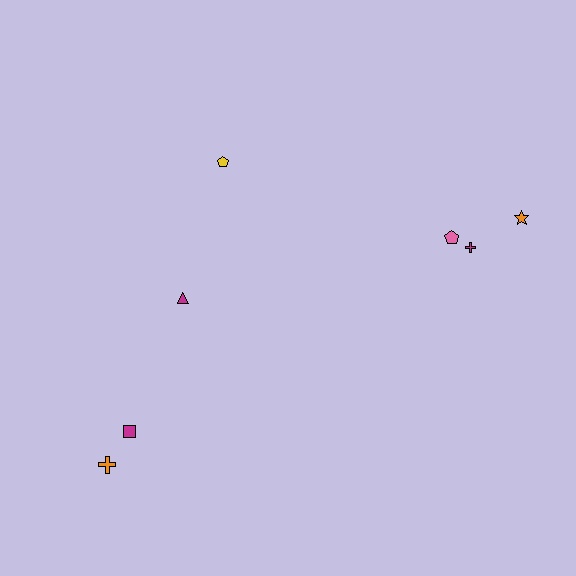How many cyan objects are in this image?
There are no cyan objects.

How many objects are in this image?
There are 7 objects.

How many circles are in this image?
There are no circles.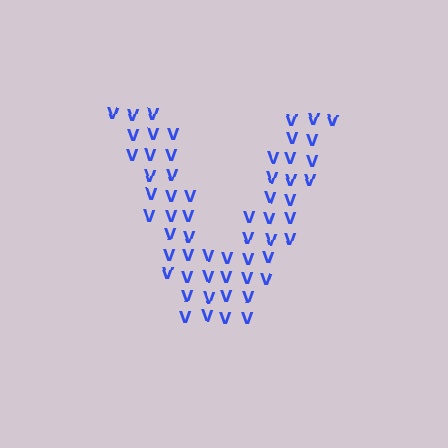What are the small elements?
The small elements are letter V's.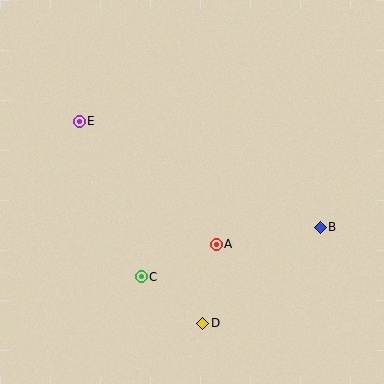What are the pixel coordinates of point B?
Point B is at (320, 227).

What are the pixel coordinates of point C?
Point C is at (141, 277).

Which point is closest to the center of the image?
Point A at (216, 244) is closest to the center.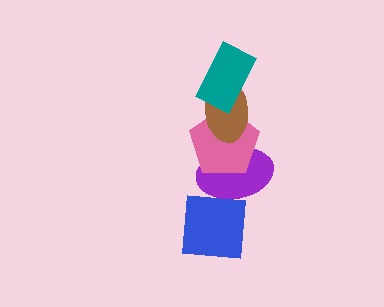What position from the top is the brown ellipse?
The brown ellipse is 2nd from the top.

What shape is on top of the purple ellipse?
The pink pentagon is on top of the purple ellipse.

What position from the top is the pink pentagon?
The pink pentagon is 3rd from the top.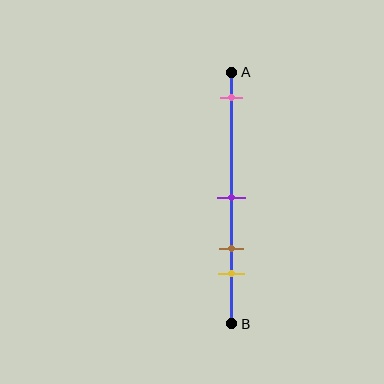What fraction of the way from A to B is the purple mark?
The purple mark is approximately 50% (0.5) of the way from A to B.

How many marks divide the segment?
There are 4 marks dividing the segment.